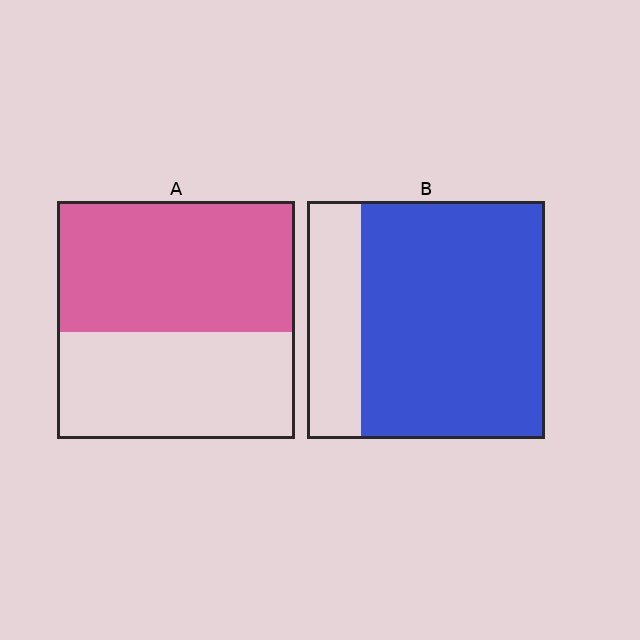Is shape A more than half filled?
Yes.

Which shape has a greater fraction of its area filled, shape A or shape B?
Shape B.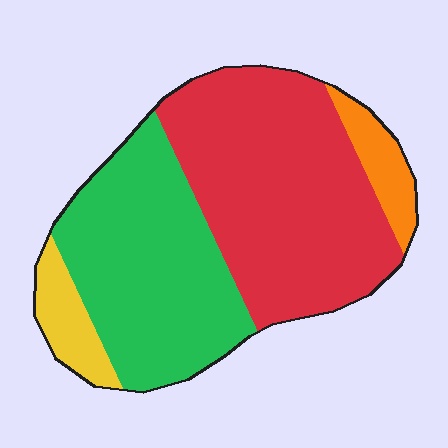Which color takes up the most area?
Red, at roughly 50%.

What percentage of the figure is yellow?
Yellow takes up about one tenth (1/10) of the figure.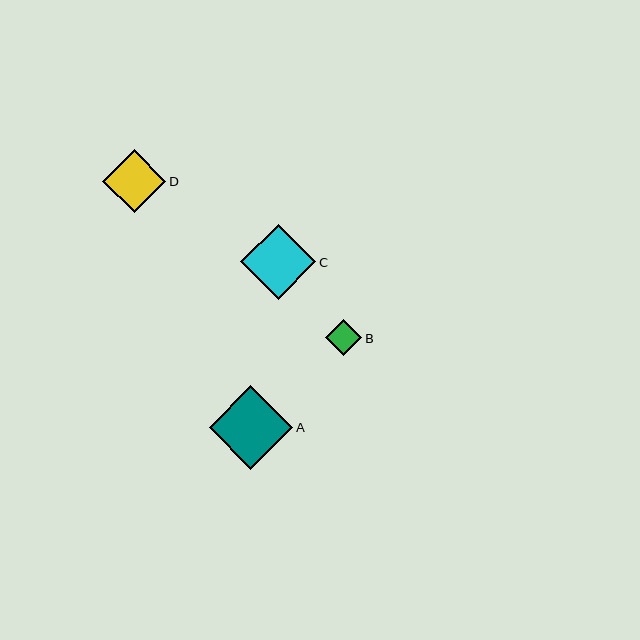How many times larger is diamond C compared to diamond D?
Diamond C is approximately 1.2 times the size of diamond D.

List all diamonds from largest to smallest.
From largest to smallest: A, C, D, B.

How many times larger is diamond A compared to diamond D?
Diamond A is approximately 1.3 times the size of diamond D.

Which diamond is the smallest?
Diamond B is the smallest with a size of approximately 36 pixels.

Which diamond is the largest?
Diamond A is the largest with a size of approximately 84 pixels.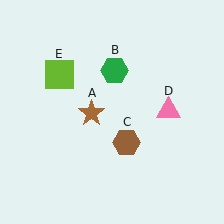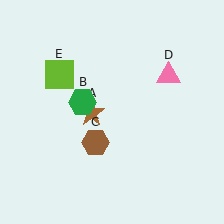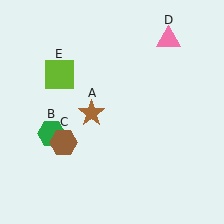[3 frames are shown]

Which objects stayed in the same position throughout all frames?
Brown star (object A) and lime square (object E) remained stationary.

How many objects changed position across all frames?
3 objects changed position: green hexagon (object B), brown hexagon (object C), pink triangle (object D).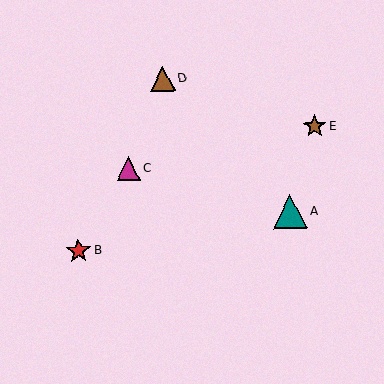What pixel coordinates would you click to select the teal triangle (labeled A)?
Click at (290, 212) to select the teal triangle A.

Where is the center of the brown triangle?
The center of the brown triangle is at (163, 79).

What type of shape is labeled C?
Shape C is a magenta triangle.